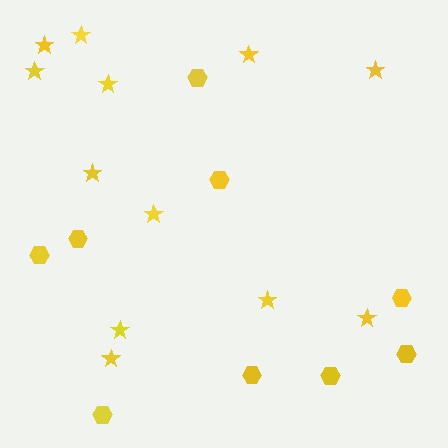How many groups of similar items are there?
There are 2 groups: one group of stars (12) and one group of hexagons (9).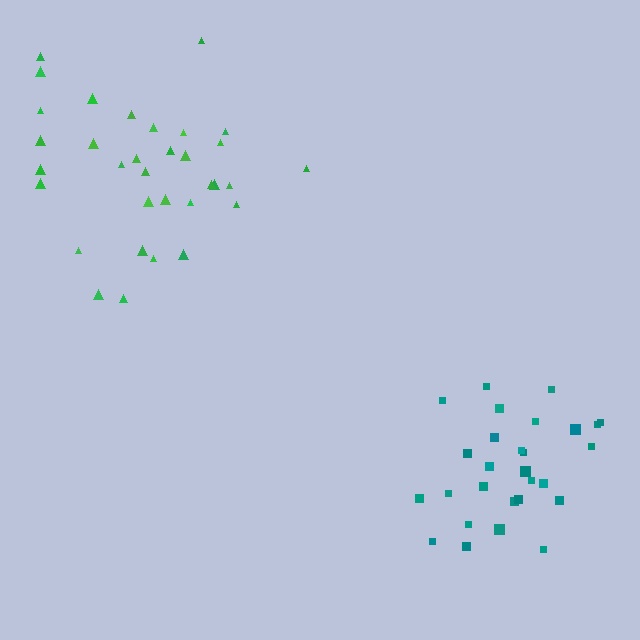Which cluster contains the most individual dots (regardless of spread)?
Green (33).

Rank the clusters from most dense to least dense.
teal, green.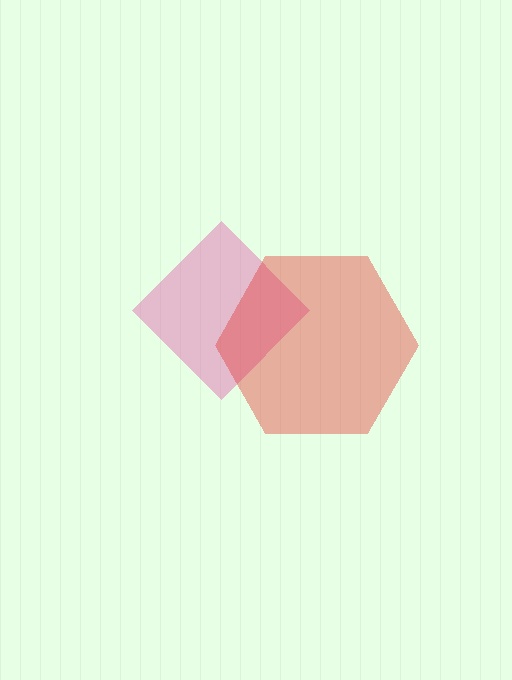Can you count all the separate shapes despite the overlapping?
Yes, there are 2 separate shapes.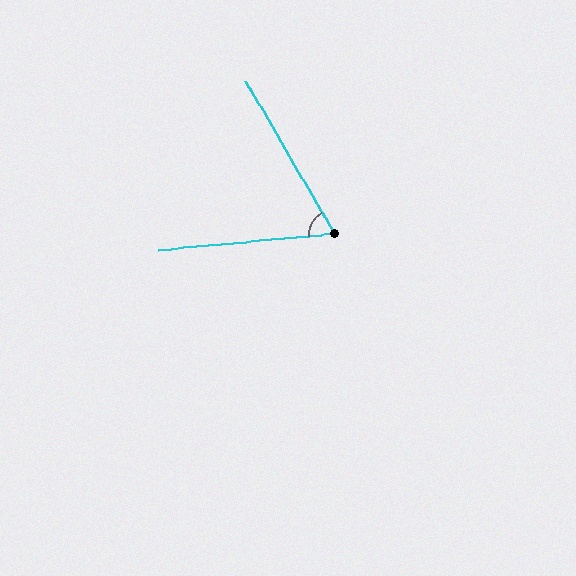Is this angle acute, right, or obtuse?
It is acute.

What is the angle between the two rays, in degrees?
Approximately 65 degrees.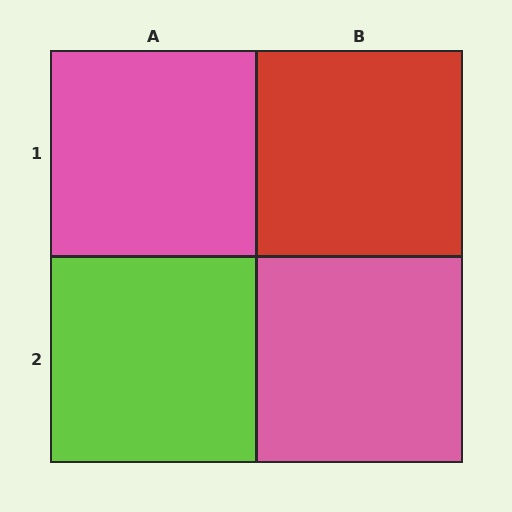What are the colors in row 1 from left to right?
Pink, red.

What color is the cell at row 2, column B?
Pink.